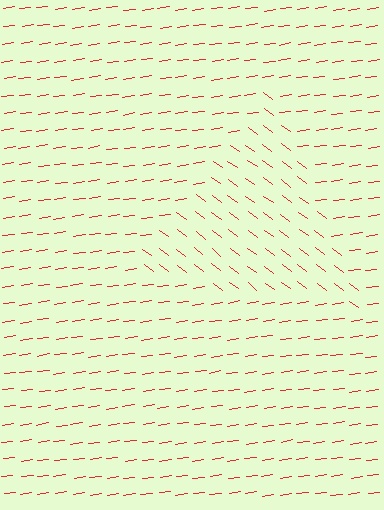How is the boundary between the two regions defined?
The boundary is defined purely by a change in line orientation (approximately 45 degrees difference). All lines are the same color and thickness.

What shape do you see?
I see a triangle.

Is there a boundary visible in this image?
Yes, there is a texture boundary formed by a change in line orientation.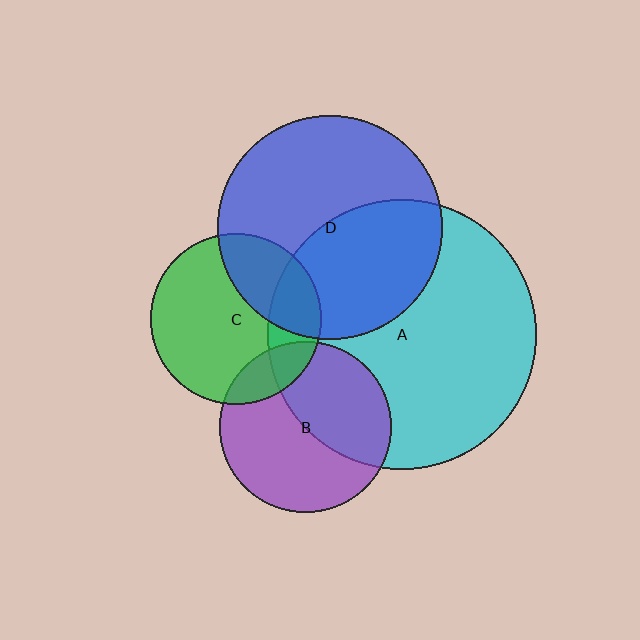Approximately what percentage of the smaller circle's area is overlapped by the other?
Approximately 15%.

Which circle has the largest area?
Circle A (cyan).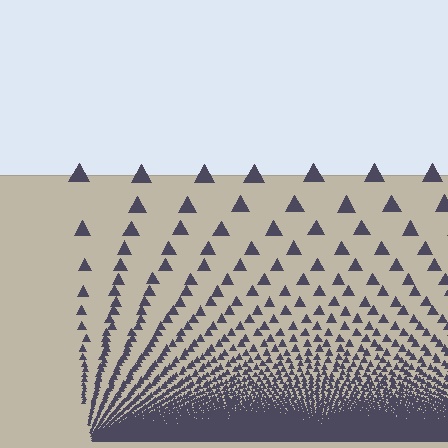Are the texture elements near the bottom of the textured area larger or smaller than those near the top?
Smaller. The gradient is inverted — elements near the bottom are smaller and denser.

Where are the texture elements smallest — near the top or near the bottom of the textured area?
Near the bottom.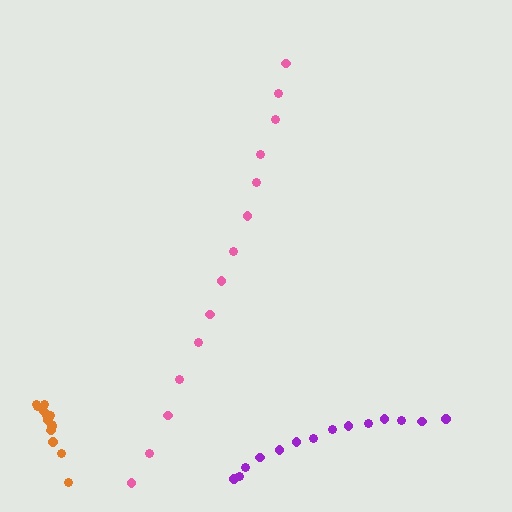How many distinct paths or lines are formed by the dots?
There are 3 distinct paths.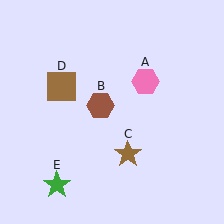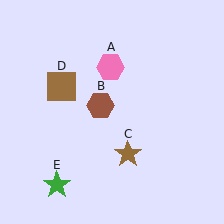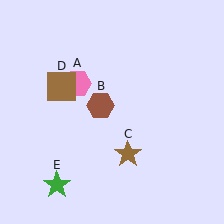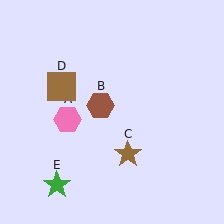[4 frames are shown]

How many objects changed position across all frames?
1 object changed position: pink hexagon (object A).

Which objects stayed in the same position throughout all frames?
Brown hexagon (object B) and brown star (object C) and brown square (object D) and green star (object E) remained stationary.